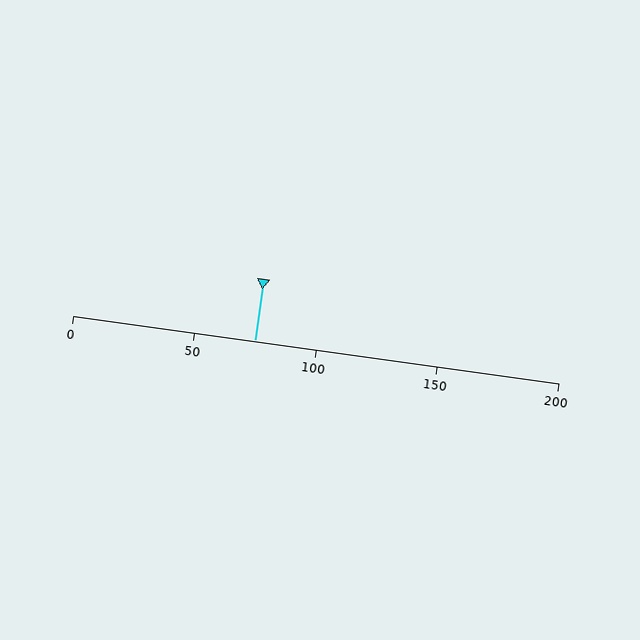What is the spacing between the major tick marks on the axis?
The major ticks are spaced 50 apart.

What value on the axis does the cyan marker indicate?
The marker indicates approximately 75.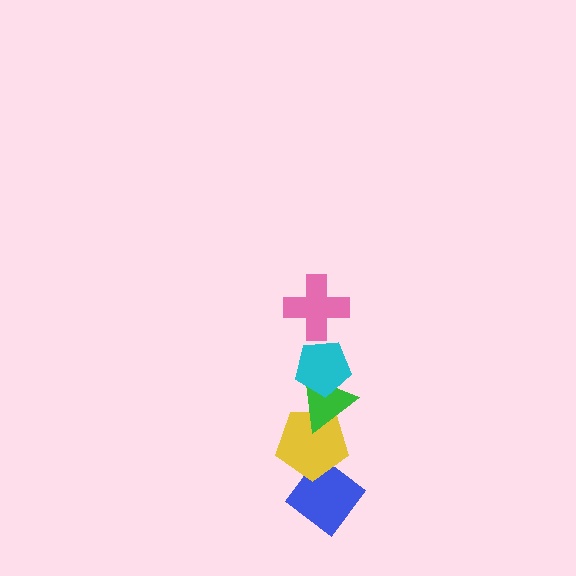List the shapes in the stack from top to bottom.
From top to bottom: the pink cross, the cyan pentagon, the green triangle, the yellow pentagon, the blue diamond.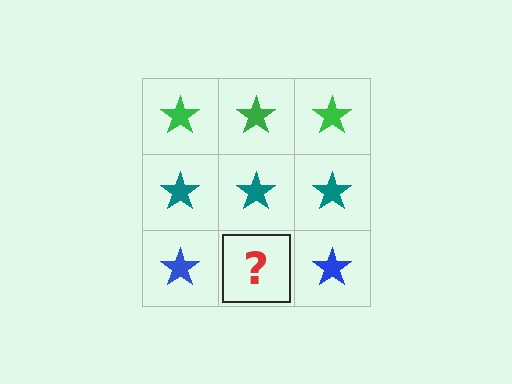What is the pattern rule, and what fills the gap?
The rule is that each row has a consistent color. The gap should be filled with a blue star.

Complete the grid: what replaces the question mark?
The question mark should be replaced with a blue star.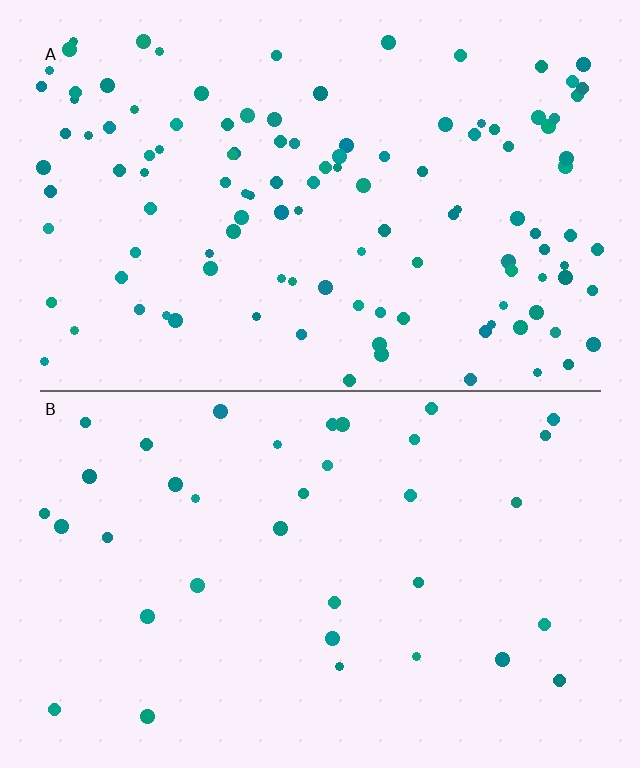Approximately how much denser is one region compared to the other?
Approximately 3.3× — region A over region B.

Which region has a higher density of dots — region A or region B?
A (the top).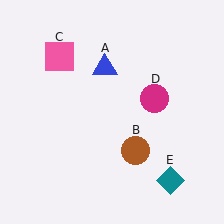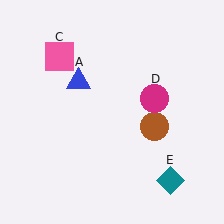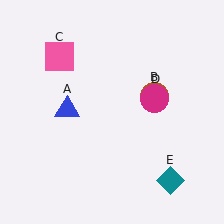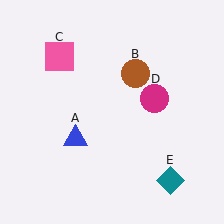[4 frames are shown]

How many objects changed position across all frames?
2 objects changed position: blue triangle (object A), brown circle (object B).